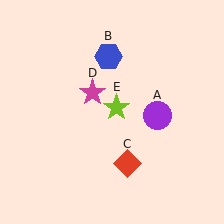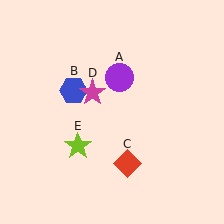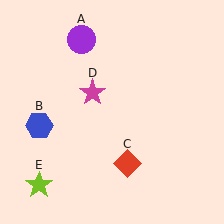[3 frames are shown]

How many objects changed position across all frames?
3 objects changed position: purple circle (object A), blue hexagon (object B), lime star (object E).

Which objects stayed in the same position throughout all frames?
Red diamond (object C) and magenta star (object D) remained stationary.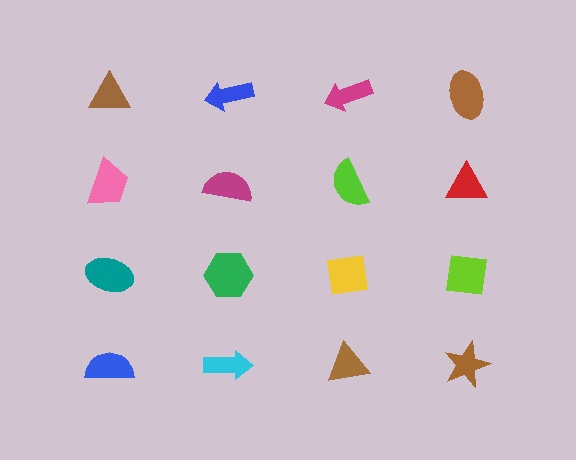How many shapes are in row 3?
4 shapes.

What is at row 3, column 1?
A teal ellipse.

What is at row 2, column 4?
A red triangle.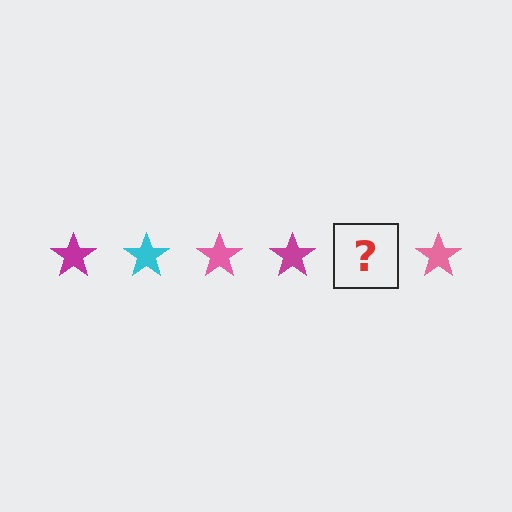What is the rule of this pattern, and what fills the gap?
The rule is that the pattern cycles through magenta, cyan, pink stars. The gap should be filled with a cyan star.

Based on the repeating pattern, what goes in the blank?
The blank should be a cyan star.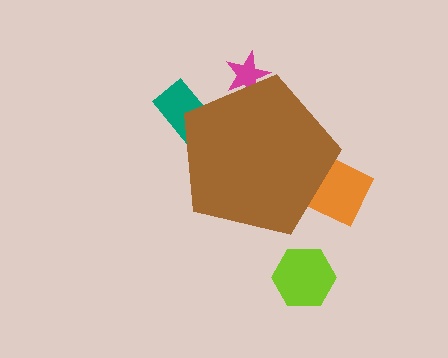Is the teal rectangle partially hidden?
Yes, the teal rectangle is partially hidden behind the brown pentagon.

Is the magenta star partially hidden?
Yes, the magenta star is partially hidden behind the brown pentagon.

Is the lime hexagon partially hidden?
No, the lime hexagon is fully visible.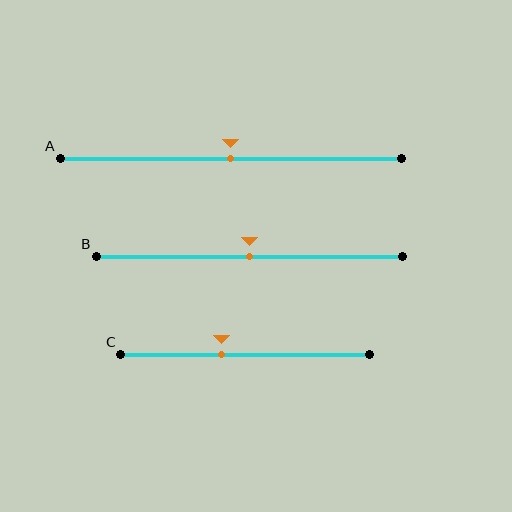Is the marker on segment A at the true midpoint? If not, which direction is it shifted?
Yes, the marker on segment A is at the true midpoint.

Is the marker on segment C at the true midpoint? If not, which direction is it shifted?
No, the marker on segment C is shifted to the left by about 10% of the segment length.